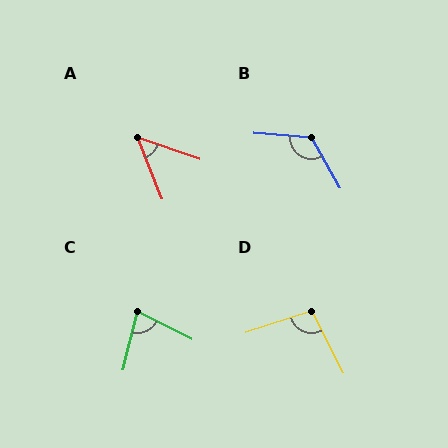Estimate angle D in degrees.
Approximately 99 degrees.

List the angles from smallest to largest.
A (50°), C (77°), D (99°), B (124°).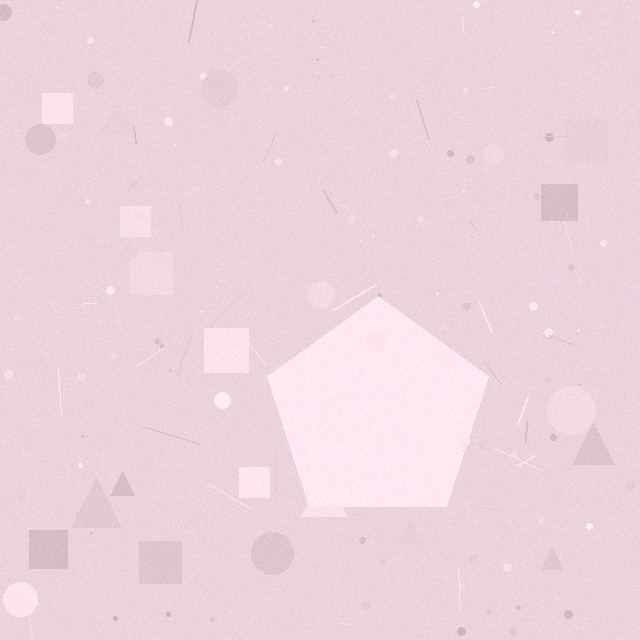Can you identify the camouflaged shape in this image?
The camouflaged shape is a pentagon.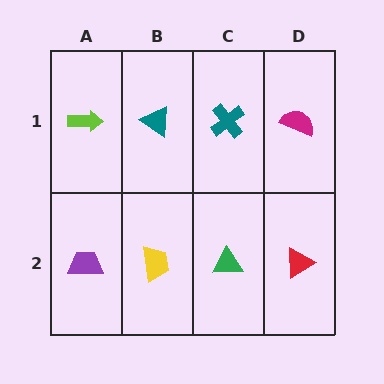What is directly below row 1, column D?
A red triangle.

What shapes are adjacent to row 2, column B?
A teal triangle (row 1, column B), a purple trapezoid (row 2, column A), a green triangle (row 2, column C).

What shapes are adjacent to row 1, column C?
A green triangle (row 2, column C), a teal triangle (row 1, column B), a magenta semicircle (row 1, column D).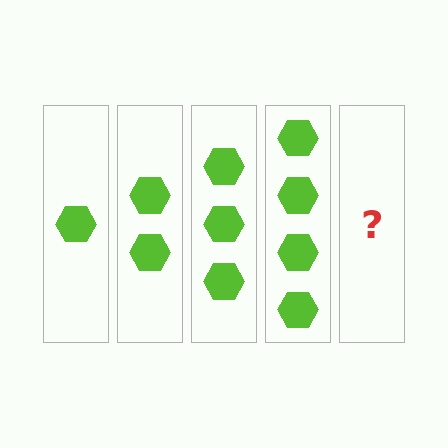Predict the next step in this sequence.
The next step is 5 hexagons.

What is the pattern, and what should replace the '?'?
The pattern is that each step adds one more hexagon. The '?' should be 5 hexagons.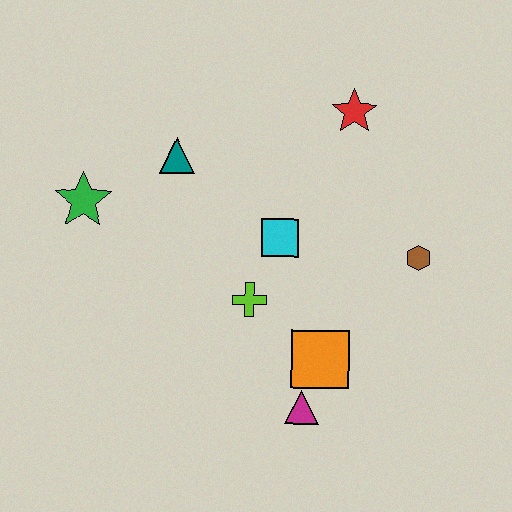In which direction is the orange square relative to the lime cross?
The orange square is to the right of the lime cross.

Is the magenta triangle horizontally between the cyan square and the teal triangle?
No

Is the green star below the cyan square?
No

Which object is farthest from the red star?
The magenta triangle is farthest from the red star.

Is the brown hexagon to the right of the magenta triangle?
Yes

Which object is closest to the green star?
The teal triangle is closest to the green star.